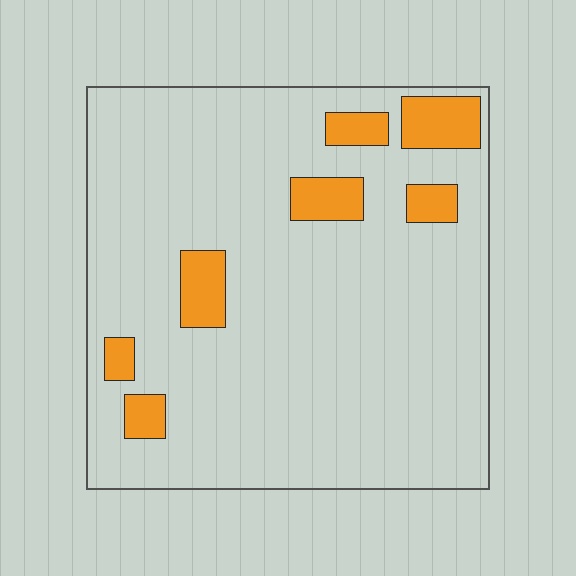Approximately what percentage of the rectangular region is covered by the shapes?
Approximately 10%.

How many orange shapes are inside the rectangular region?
7.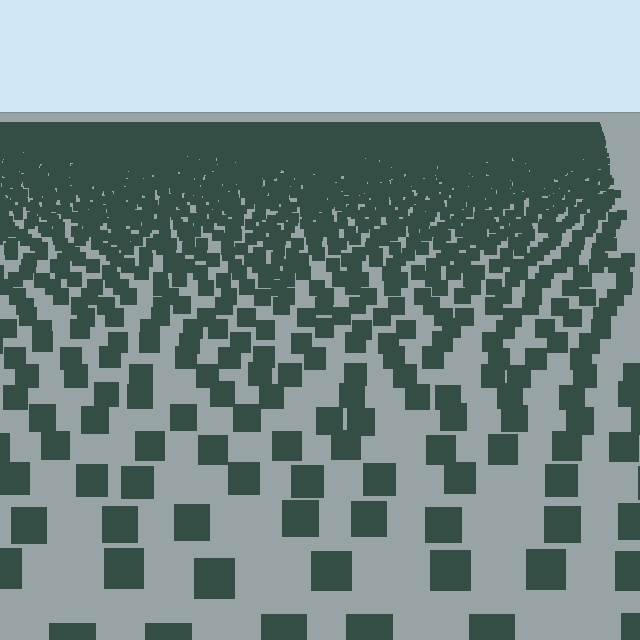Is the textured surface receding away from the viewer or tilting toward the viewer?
The surface is receding away from the viewer. Texture elements get smaller and denser toward the top.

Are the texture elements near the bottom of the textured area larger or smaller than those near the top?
Larger. Near the bottom, elements are closer to the viewer and appear at a bigger on-screen size.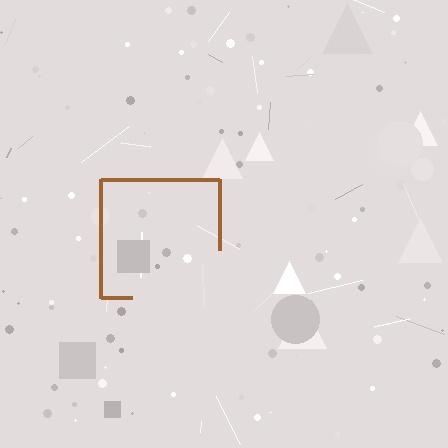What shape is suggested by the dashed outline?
The dashed outline suggests a square.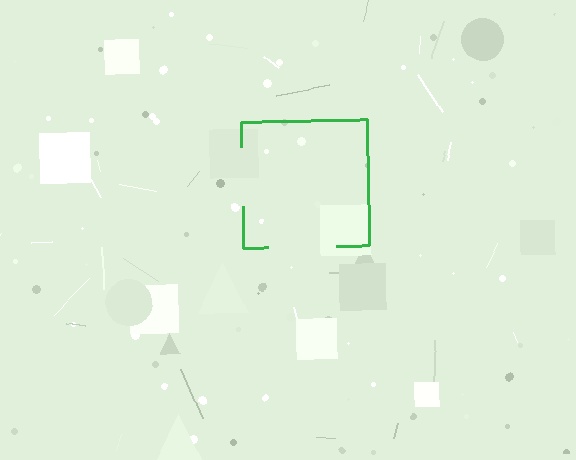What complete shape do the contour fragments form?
The contour fragments form a square.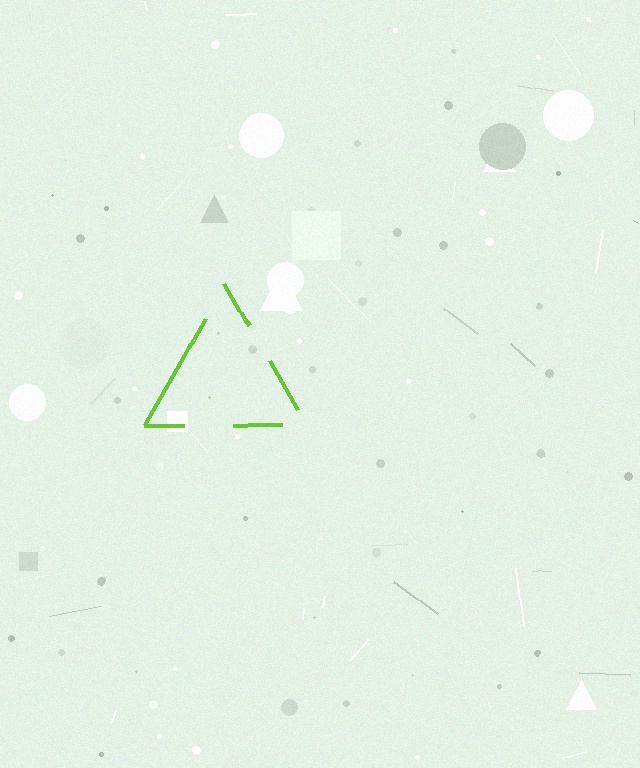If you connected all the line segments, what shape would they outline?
They would outline a triangle.